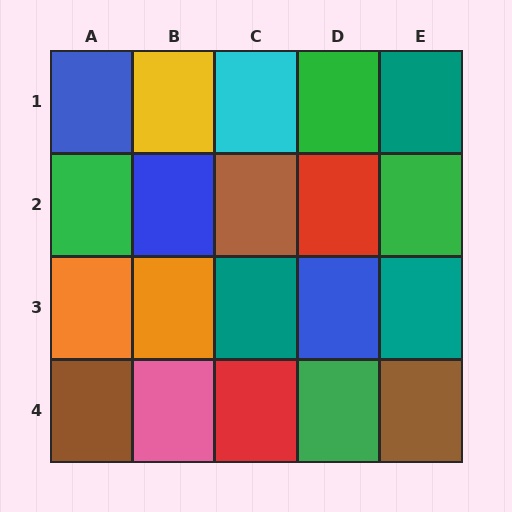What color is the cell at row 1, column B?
Yellow.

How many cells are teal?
3 cells are teal.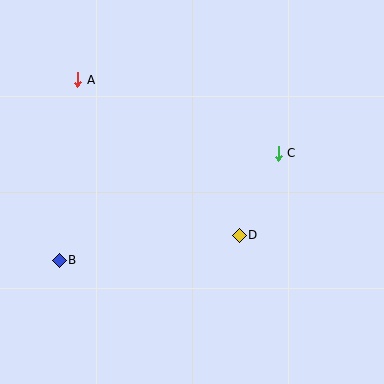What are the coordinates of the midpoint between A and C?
The midpoint between A and C is at (178, 116).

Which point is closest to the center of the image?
Point D at (239, 235) is closest to the center.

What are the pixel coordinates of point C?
Point C is at (278, 153).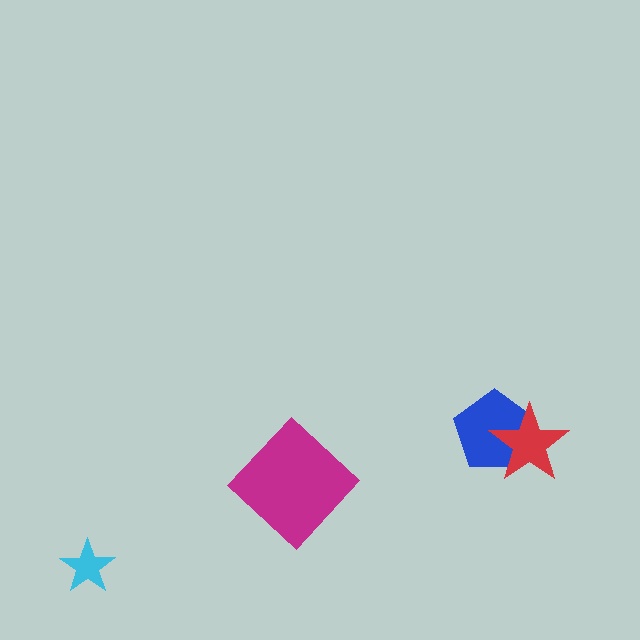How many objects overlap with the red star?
1 object overlaps with the red star.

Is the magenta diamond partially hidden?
No, no other shape covers it.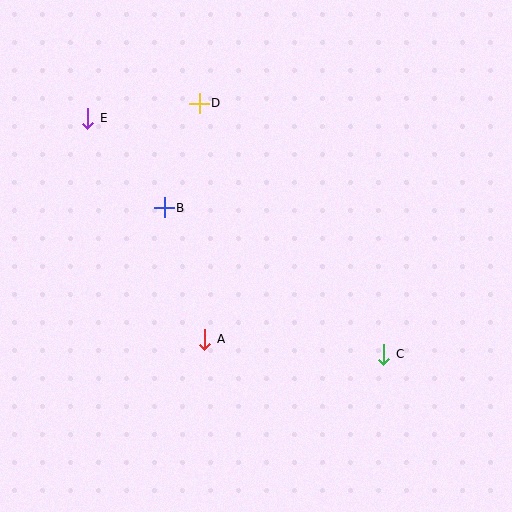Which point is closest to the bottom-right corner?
Point C is closest to the bottom-right corner.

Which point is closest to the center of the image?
Point A at (205, 339) is closest to the center.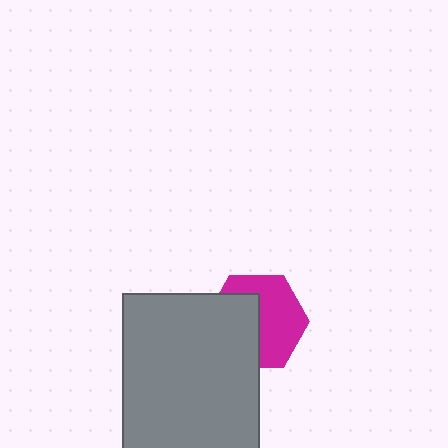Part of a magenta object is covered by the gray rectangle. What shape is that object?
It is a hexagon.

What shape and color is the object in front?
The object in front is a gray rectangle.